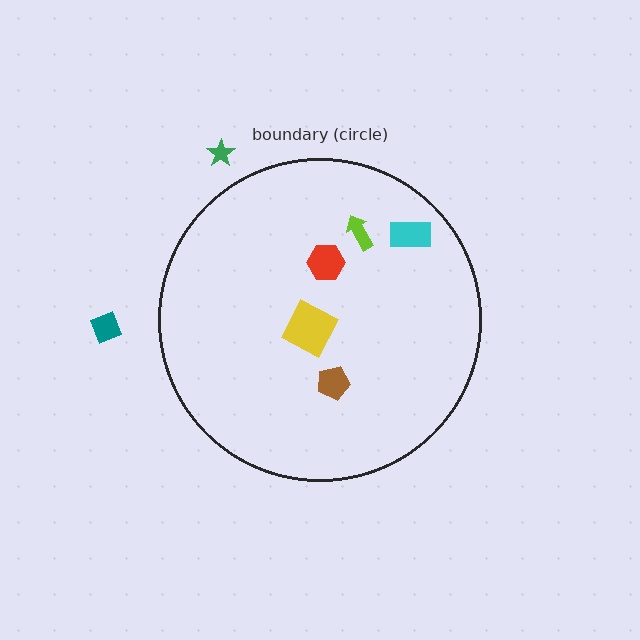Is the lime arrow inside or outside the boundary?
Inside.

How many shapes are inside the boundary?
5 inside, 2 outside.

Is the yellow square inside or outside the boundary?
Inside.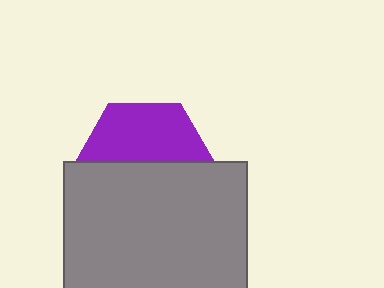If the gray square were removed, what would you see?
You would see the complete purple hexagon.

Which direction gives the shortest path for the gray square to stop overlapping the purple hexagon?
Moving down gives the shortest separation.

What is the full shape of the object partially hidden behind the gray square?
The partially hidden object is a purple hexagon.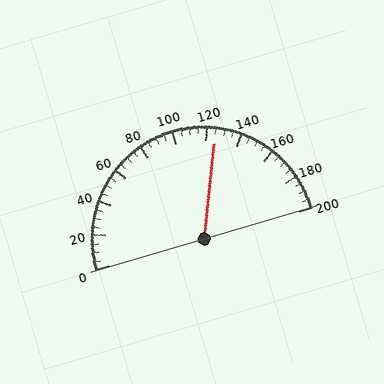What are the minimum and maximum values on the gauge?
The gauge ranges from 0 to 200.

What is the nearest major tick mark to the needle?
The nearest major tick mark is 120.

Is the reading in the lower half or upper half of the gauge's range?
The reading is in the upper half of the range (0 to 200).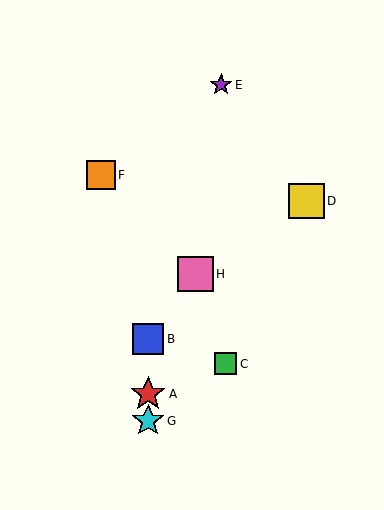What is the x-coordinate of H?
Object H is at x≈195.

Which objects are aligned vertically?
Objects A, B, G are aligned vertically.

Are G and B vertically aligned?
Yes, both are at x≈148.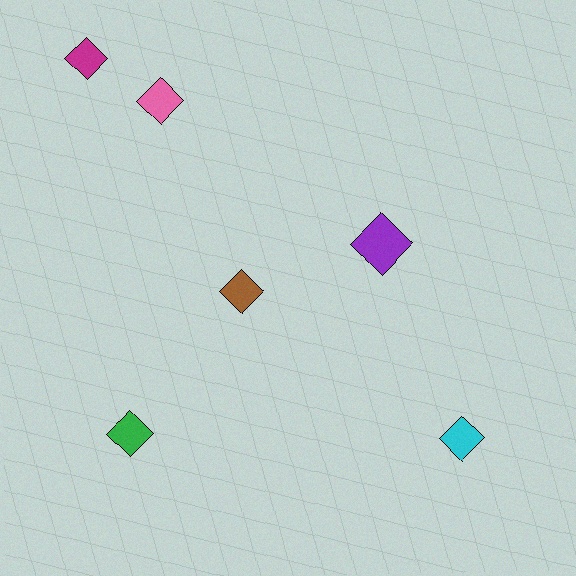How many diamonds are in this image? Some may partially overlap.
There are 6 diamonds.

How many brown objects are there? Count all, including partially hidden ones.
There is 1 brown object.